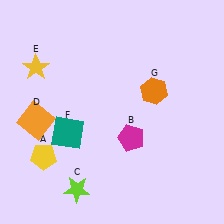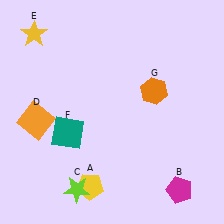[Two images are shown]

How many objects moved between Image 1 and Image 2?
3 objects moved between the two images.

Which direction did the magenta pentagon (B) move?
The magenta pentagon (B) moved down.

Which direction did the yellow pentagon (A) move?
The yellow pentagon (A) moved right.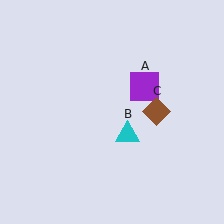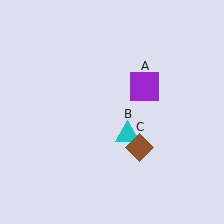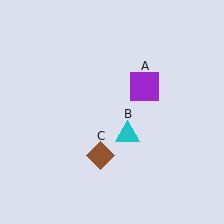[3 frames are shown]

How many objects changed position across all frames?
1 object changed position: brown diamond (object C).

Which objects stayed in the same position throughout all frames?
Purple square (object A) and cyan triangle (object B) remained stationary.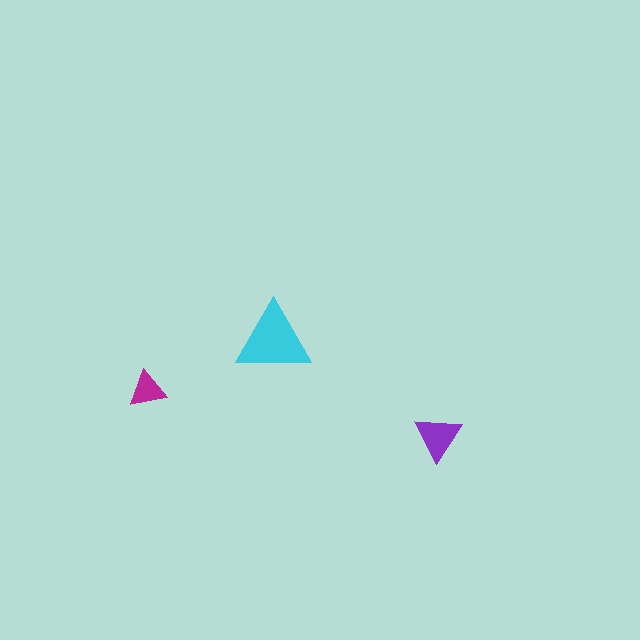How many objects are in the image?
There are 3 objects in the image.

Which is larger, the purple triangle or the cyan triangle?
The cyan one.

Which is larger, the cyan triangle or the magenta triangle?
The cyan one.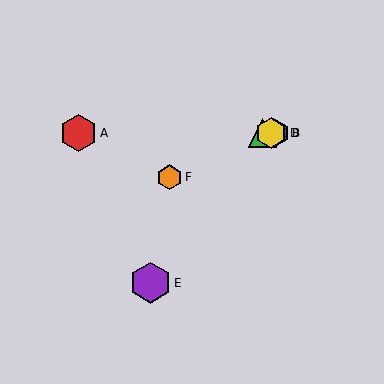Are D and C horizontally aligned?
Yes, both are at y≈133.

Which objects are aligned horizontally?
Objects A, B, C, D are aligned horizontally.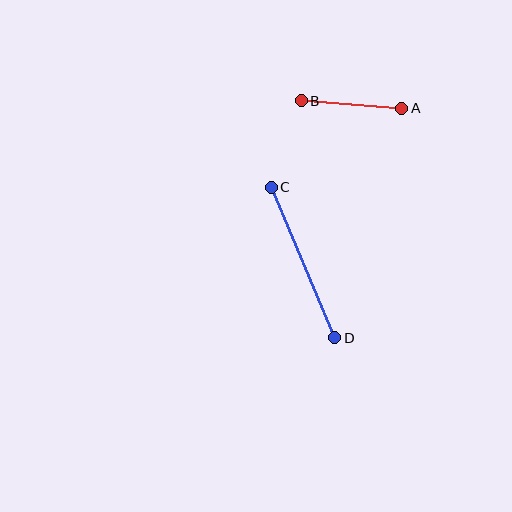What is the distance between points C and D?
The distance is approximately 163 pixels.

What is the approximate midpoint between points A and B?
The midpoint is at approximately (352, 104) pixels.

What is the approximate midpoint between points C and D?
The midpoint is at approximately (303, 263) pixels.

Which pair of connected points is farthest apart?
Points C and D are farthest apart.